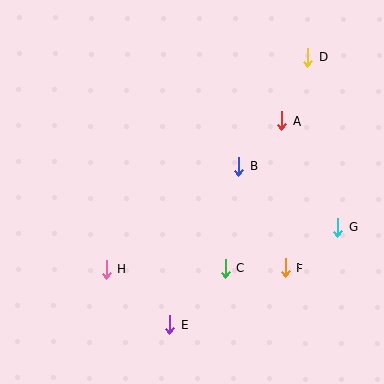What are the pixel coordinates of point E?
Point E is at (170, 325).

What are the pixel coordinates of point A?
Point A is at (282, 121).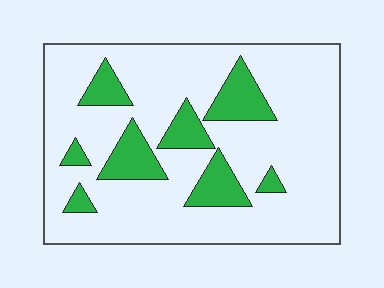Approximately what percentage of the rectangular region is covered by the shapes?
Approximately 20%.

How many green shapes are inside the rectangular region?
8.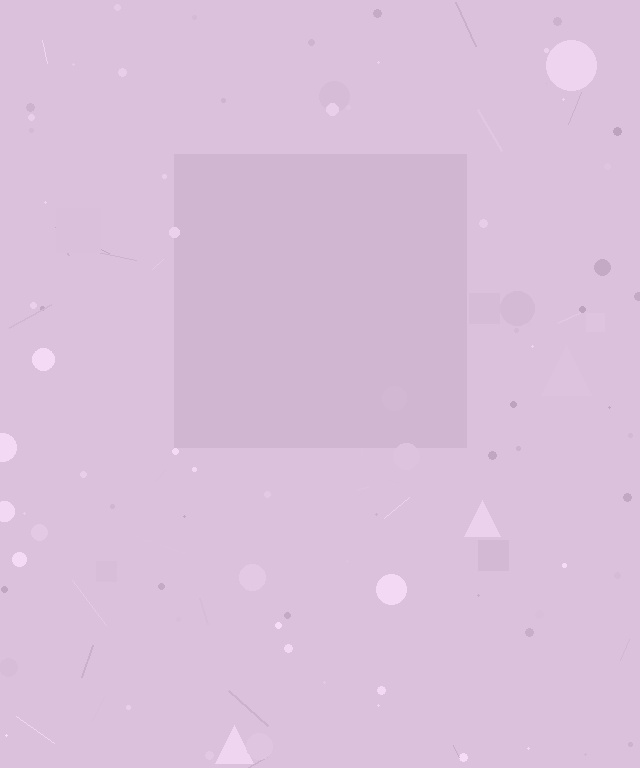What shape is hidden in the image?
A square is hidden in the image.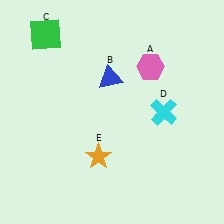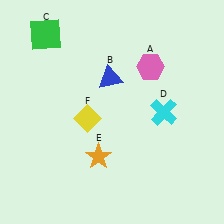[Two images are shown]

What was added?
A yellow diamond (F) was added in Image 2.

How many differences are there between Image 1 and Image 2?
There is 1 difference between the two images.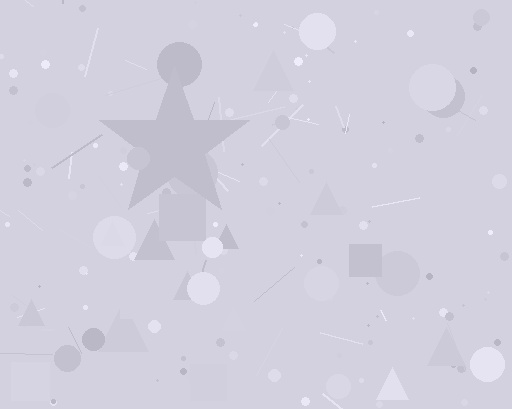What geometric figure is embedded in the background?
A star is embedded in the background.